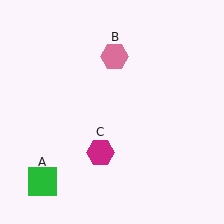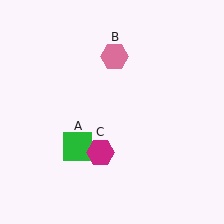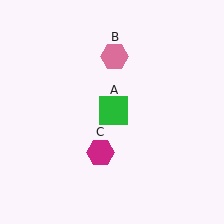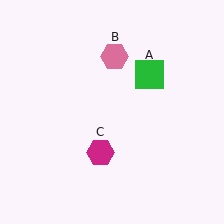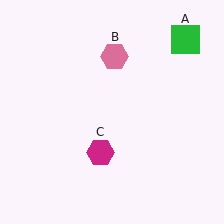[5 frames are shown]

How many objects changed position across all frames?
1 object changed position: green square (object A).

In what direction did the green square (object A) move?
The green square (object A) moved up and to the right.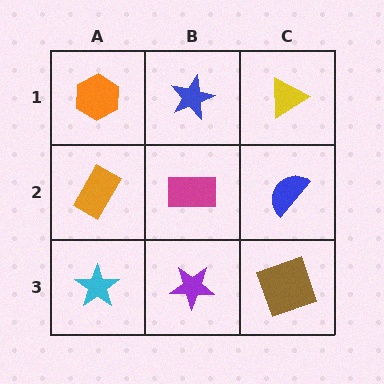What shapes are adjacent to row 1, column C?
A blue semicircle (row 2, column C), a blue star (row 1, column B).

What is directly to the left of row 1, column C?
A blue star.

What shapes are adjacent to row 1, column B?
A magenta rectangle (row 2, column B), an orange hexagon (row 1, column A), a yellow triangle (row 1, column C).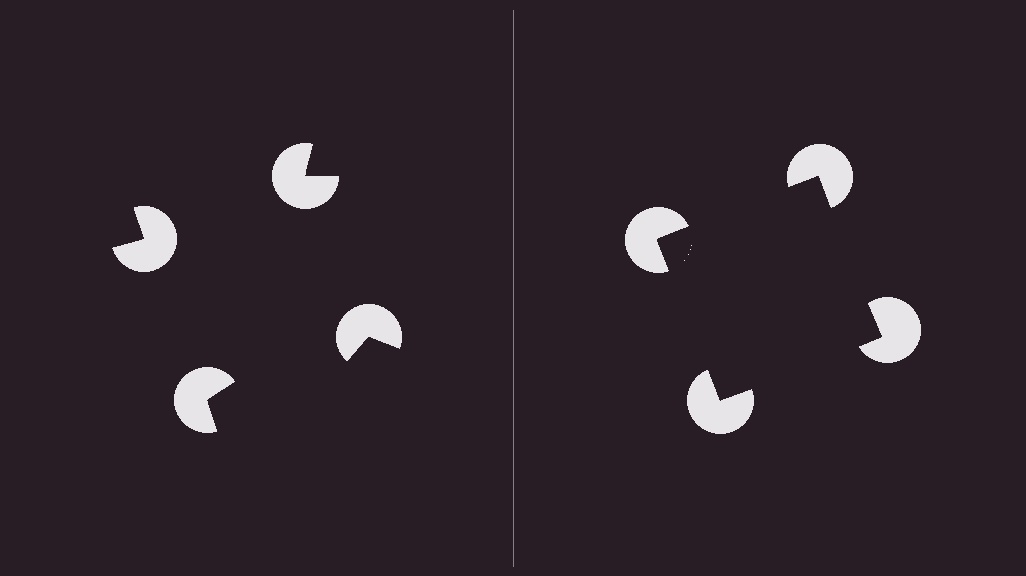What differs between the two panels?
The pac-man discs are positioned identically on both sides; only the wedge orientations differ. On the right they align to a square; on the left they are misaligned.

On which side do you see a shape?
An illusory square appears on the right side. On the left side the wedge cuts are rotated, so no coherent shape forms.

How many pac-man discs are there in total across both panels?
8 — 4 on each side.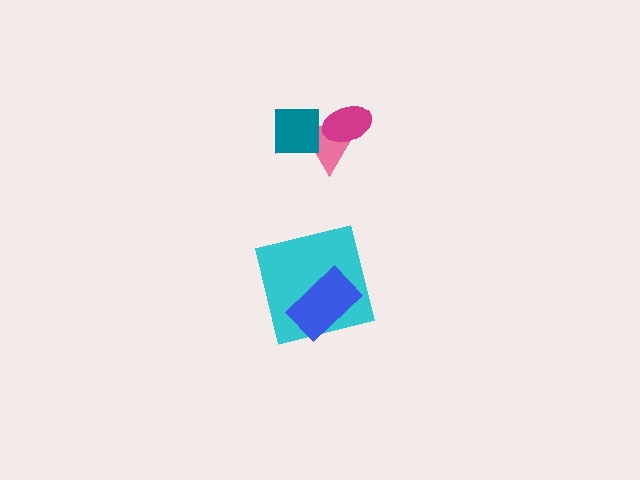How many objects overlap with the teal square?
2 objects overlap with the teal square.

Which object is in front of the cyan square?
The blue rectangle is in front of the cyan square.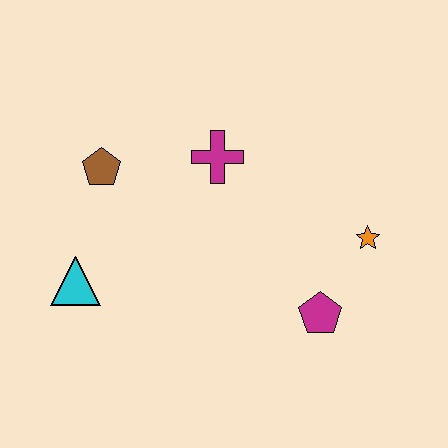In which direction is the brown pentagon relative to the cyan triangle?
The brown pentagon is above the cyan triangle.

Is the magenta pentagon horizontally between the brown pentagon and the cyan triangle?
No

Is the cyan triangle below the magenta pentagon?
No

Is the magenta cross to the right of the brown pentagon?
Yes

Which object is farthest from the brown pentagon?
The orange star is farthest from the brown pentagon.